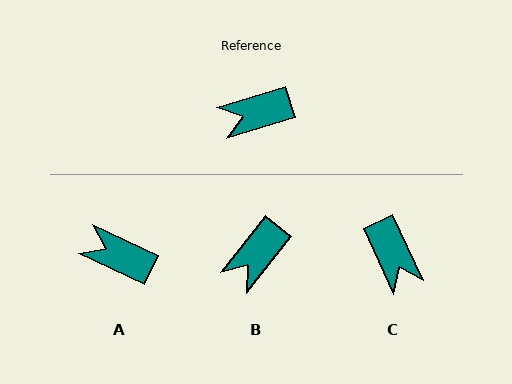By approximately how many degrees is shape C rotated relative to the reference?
Approximately 98 degrees counter-clockwise.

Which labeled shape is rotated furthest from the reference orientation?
C, about 98 degrees away.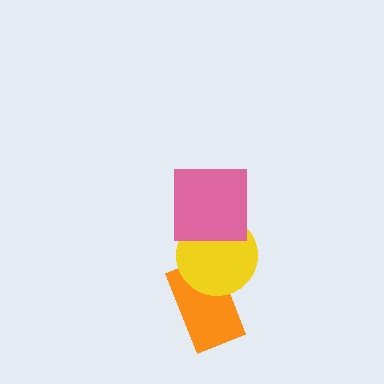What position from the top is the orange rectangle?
The orange rectangle is 3rd from the top.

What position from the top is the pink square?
The pink square is 1st from the top.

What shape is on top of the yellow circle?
The pink square is on top of the yellow circle.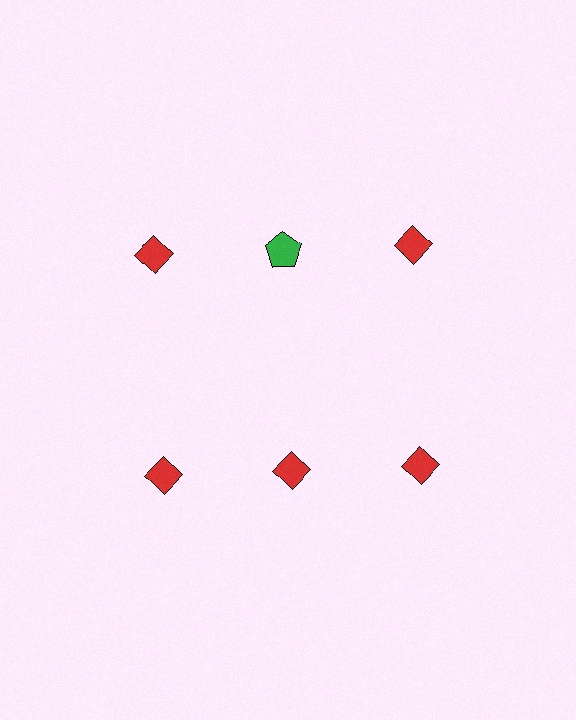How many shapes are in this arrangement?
There are 6 shapes arranged in a grid pattern.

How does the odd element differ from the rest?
It differs in both color (green instead of red) and shape (pentagon instead of diamond).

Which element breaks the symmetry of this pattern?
The green pentagon in the top row, second from left column breaks the symmetry. All other shapes are red diamonds.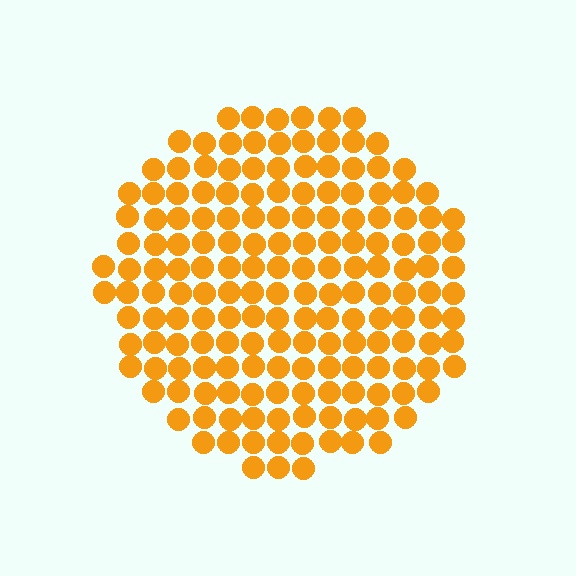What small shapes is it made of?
It is made of small circles.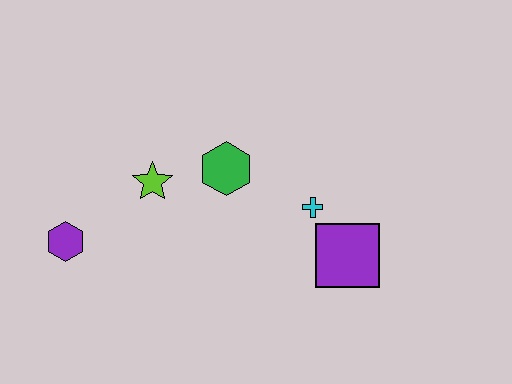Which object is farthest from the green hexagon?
The purple hexagon is farthest from the green hexagon.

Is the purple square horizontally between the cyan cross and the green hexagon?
No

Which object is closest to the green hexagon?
The lime star is closest to the green hexagon.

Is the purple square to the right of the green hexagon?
Yes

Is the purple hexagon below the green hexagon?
Yes